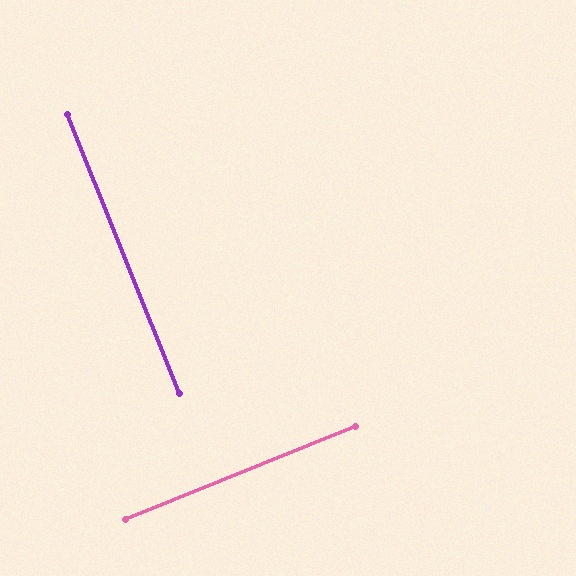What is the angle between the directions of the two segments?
Approximately 90 degrees.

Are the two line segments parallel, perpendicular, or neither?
Perpendicular — they meet at approximately 90°.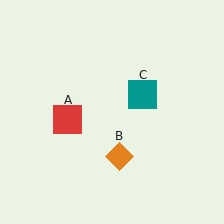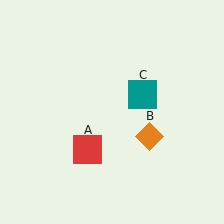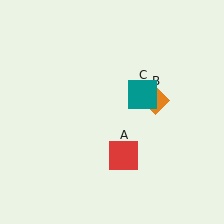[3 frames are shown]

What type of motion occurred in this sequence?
The red square (object A), orange diamond (object B) rotated counterclockwise around the center of the scene.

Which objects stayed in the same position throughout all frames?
Teal square (object C) remained stationary.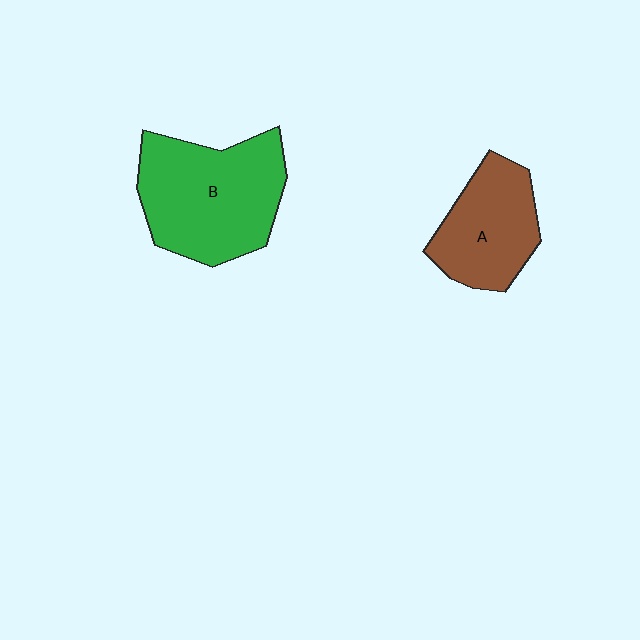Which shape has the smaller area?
Shape A (brown).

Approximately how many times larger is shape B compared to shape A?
Approximately 1.5 times.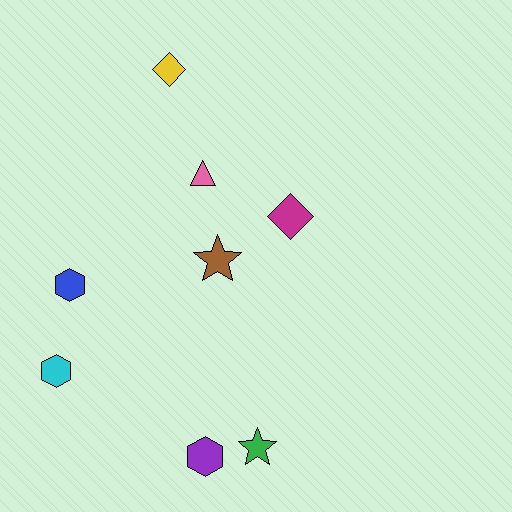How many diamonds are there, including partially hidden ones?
There are 2 diamonds.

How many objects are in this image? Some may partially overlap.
There are 8 objects.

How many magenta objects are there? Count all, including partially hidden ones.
There is 1 magenta object.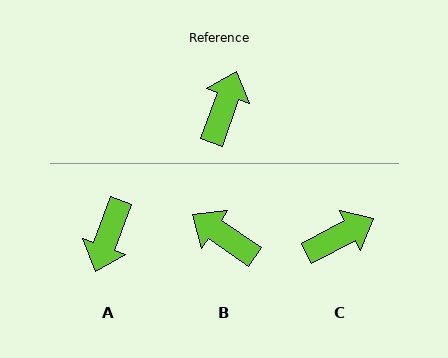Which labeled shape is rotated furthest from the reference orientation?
A, about 179 degrees away.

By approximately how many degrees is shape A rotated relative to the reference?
Approximately 179 degrees counter-clockwise.